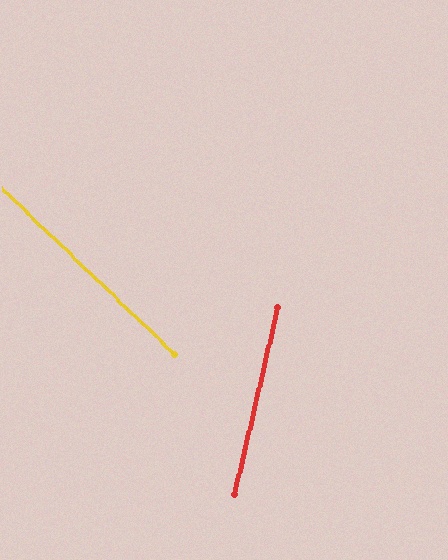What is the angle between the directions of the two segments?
Approximately 59 degrees.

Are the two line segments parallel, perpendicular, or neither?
Neither parallel nor perpendicular — they differ by about 59°.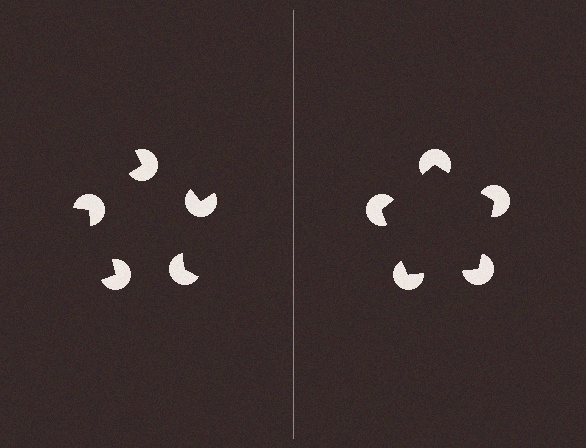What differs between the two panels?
The pac-man discs are positioned identically on both sides; only the wedge orientations differ. On the right they align to a pentagon; on the left they are misaligned.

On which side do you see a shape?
An illusory pentagon appears on the right side. On the left side the wedge cuts are rotated, so no coherent shape forms.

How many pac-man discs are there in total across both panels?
10 — 5 on each side.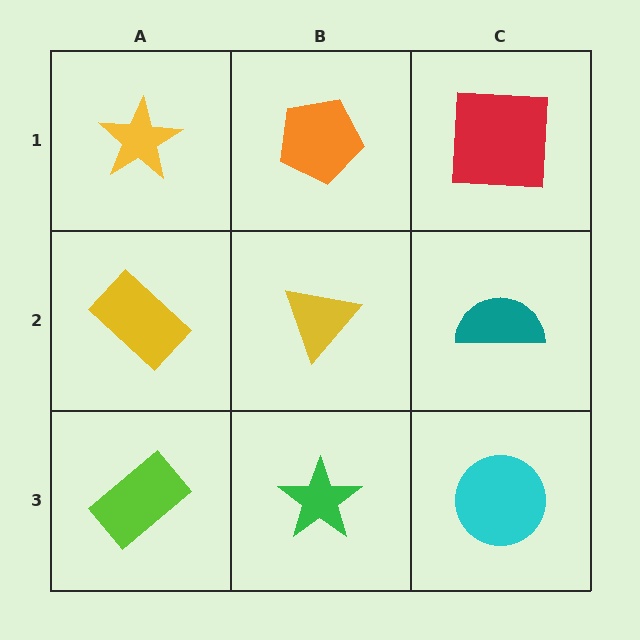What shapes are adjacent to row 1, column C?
A teal semicircle (row 2, column C), an orange pentagon (row 1, column B).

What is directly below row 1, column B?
A yellow triangle.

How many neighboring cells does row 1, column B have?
3.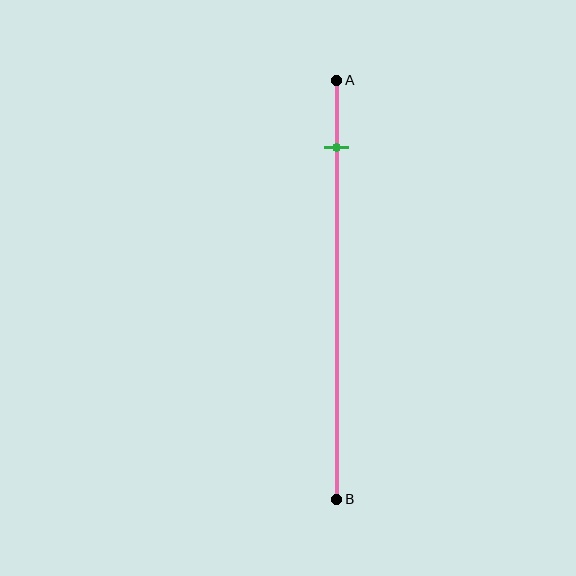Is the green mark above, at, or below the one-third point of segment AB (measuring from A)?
The green mark is above the one-third point of segment AB.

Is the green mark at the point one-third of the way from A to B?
No, the mark is at about 15% from A, not at the 33% one-third point.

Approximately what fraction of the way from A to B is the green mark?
The green mark is approximately 15% of the way from A to B.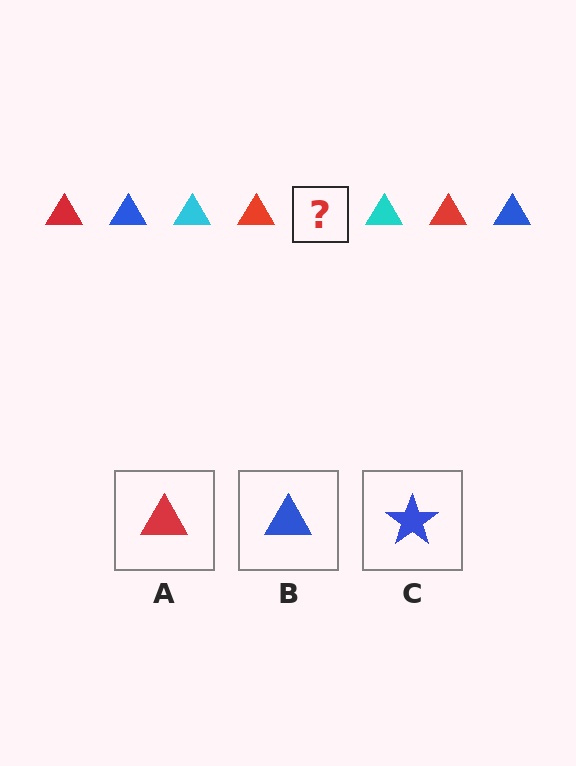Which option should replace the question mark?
Option B.